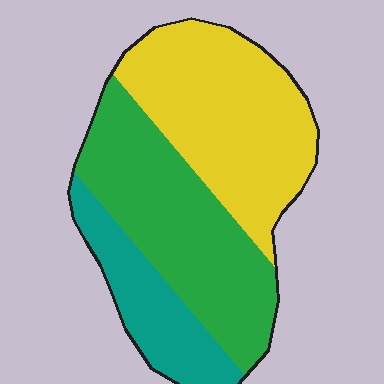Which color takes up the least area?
Teal, at roughly 20%.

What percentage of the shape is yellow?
Yellow covers 42% of the shape.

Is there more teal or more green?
Green.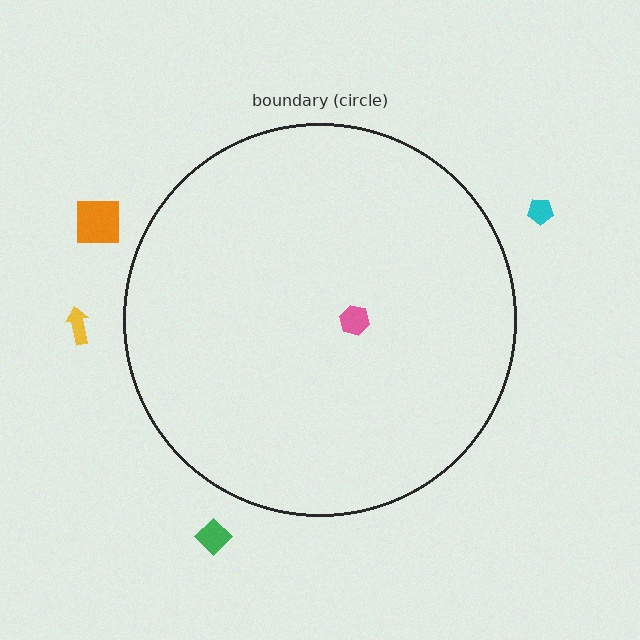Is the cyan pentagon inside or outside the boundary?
Outside.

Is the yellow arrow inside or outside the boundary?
Outside.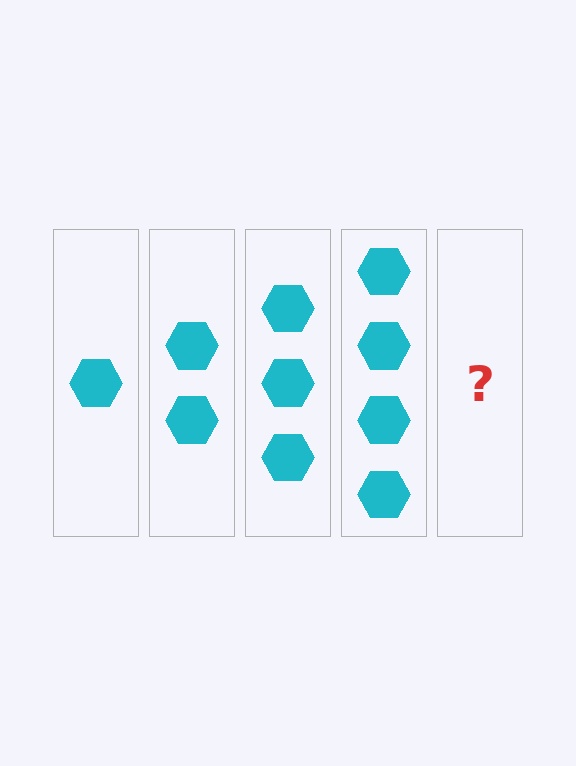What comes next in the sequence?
The next element should be 5 hexagons.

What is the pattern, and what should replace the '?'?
The pattern is that each step adds one more hexagon. The '?' should be 5 hexagons.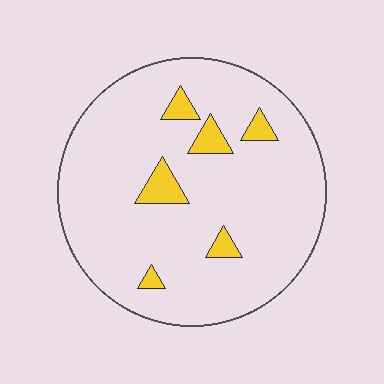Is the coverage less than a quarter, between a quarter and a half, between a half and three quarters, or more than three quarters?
Less than a quarter.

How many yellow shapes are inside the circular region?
6.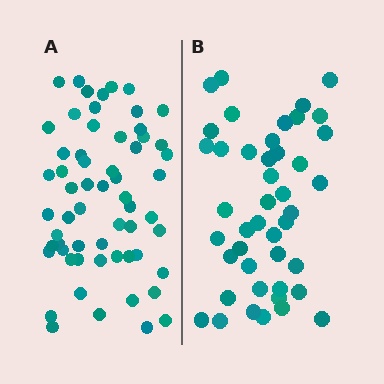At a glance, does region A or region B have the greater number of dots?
Region A (the left region) has more dots.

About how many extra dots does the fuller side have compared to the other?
Region A has approximately 15 more dots than region B.